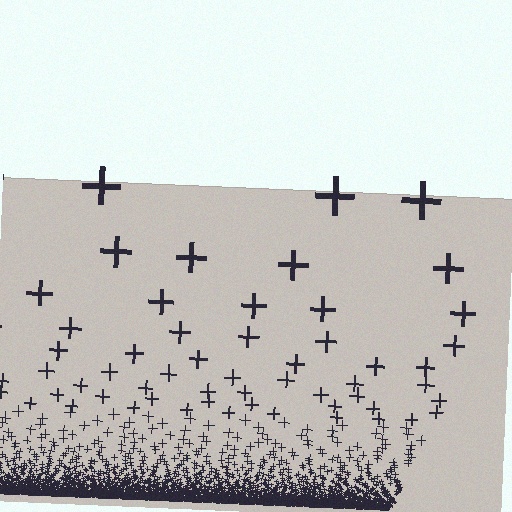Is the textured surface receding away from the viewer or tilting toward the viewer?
The surface appears to tilt toward the viewer. Texture elements get larger and sparser toward the top.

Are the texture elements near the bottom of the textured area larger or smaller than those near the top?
Smaller. The gradient is inverted — elements near the bottom are smaller and denser.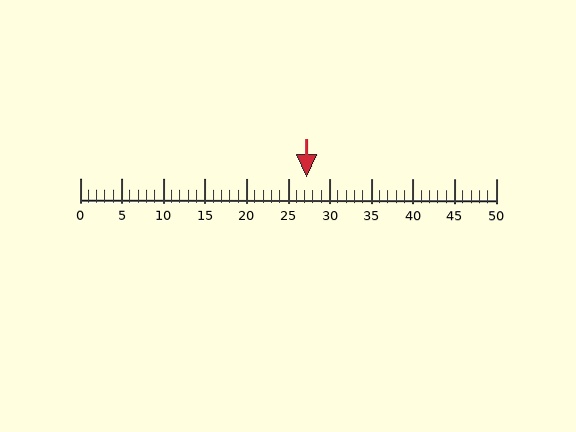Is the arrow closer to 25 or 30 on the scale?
The arrow is closer to 25.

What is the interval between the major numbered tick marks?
The major tick marks are spaced 5 units apart.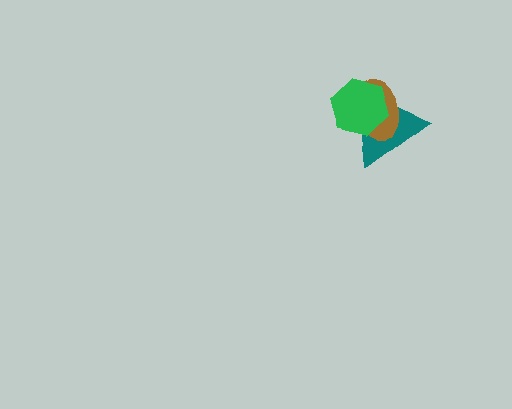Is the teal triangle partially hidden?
Yes, it is partially covered by another shape.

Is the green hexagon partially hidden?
No, no other shape covers it.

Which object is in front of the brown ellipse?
The green hexagon is in front of the brown ellipse.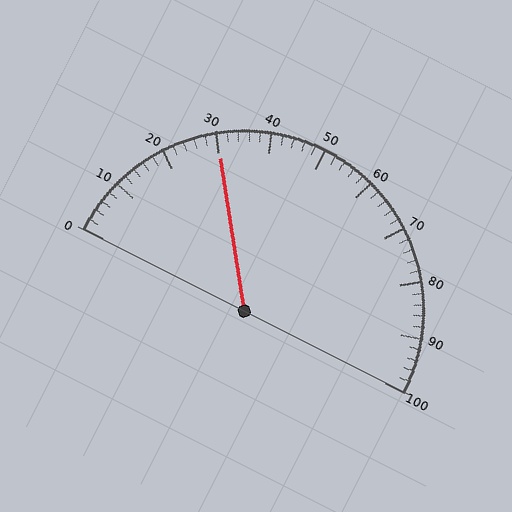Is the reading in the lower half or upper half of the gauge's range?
The reading is in the lower half of the range (0 to 100).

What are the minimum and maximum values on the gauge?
The gauge ranges from 0 to 100.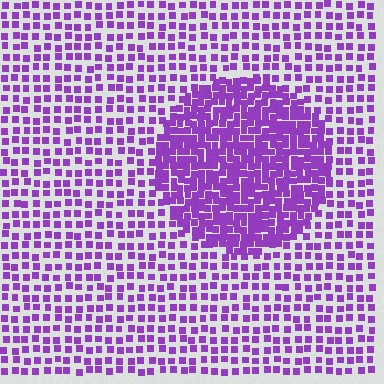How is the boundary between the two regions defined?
The boundary is defined by a change in element density (approximately 2.2x ratio). All elements are the same color, size, and shape.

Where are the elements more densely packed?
The elements are more densely packed inside the circle boundary.